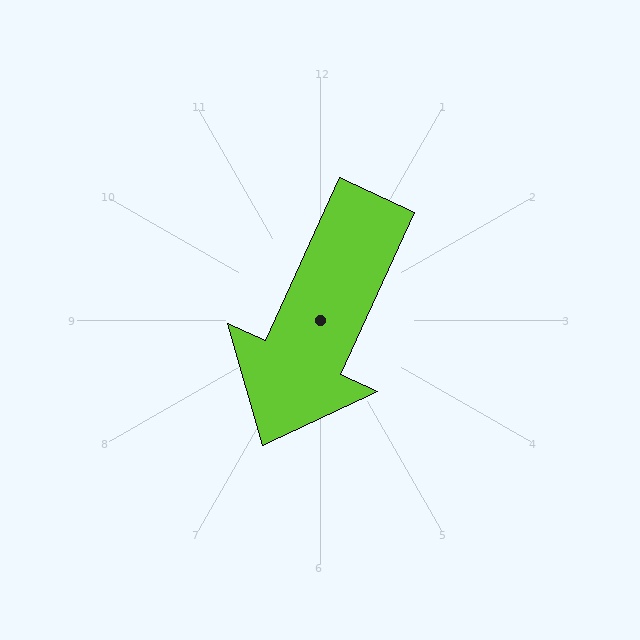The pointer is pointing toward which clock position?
Roughly 7 o'clock.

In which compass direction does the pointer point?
Southwest.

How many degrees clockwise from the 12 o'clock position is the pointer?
Approximately 205 degrees.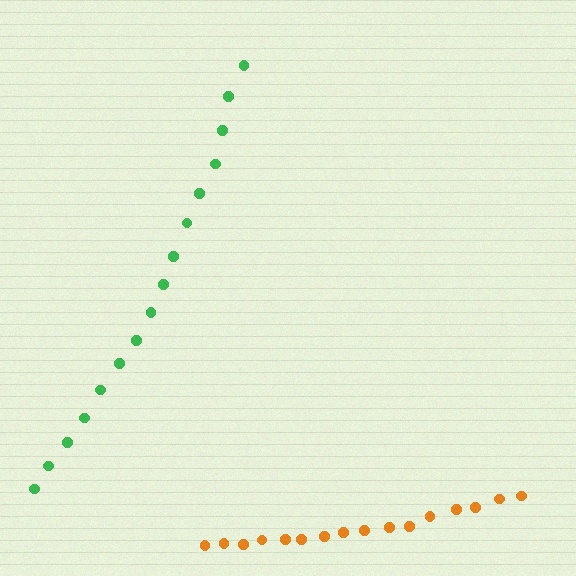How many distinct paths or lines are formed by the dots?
There are 2 distinct paths.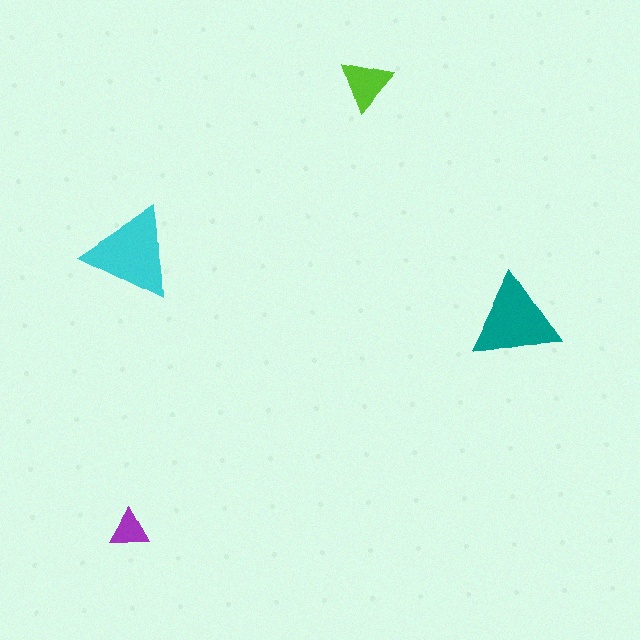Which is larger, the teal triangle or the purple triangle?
The teal one.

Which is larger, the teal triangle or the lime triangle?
The teal one.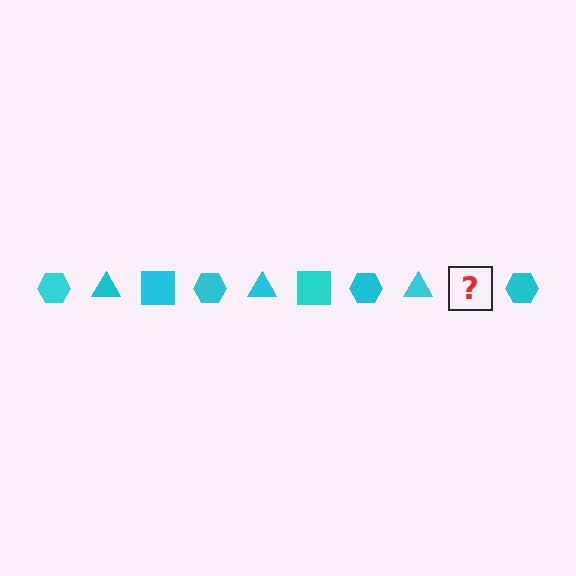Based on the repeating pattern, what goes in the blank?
The blank should be a cyan square.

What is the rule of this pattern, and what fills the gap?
The rule is that the pattern cycles through hexagon, triangle, square shapes in cyan. The gap should be filled with a cyan square.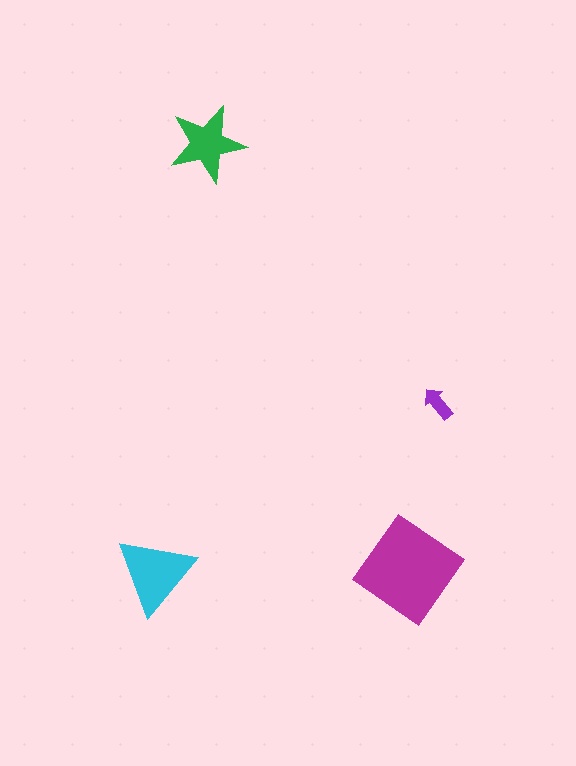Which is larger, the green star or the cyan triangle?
The cyan triangle.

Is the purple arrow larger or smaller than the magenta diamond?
Smaller.